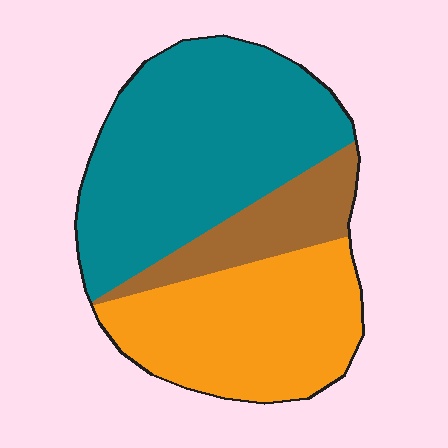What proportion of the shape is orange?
Orange takes up about one third (1/3) of the shape.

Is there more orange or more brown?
Orange.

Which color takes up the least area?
Brown, at roughly 15%.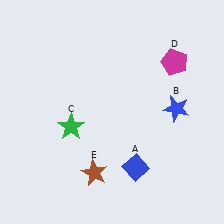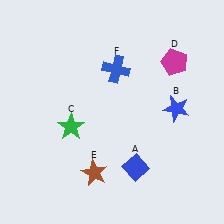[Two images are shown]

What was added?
A blue cross (F) was added in Image 2.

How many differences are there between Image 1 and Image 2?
There is 1 difference between the two images.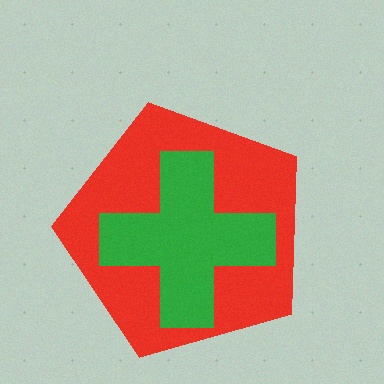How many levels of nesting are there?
2.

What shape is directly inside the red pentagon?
The green cross.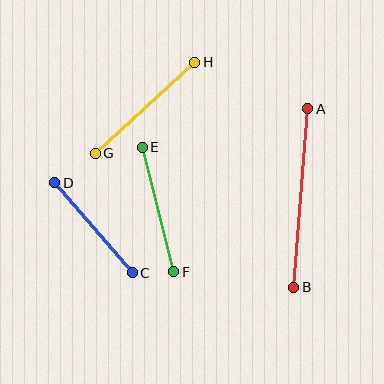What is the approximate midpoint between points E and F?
The midpoint is at approximately (158, 209) pixels.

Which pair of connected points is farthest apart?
Points A and B are farthest apart.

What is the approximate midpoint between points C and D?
The midpoint is at approximately (93, 228) pixels.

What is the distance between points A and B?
The distance is approximately 179 pixels.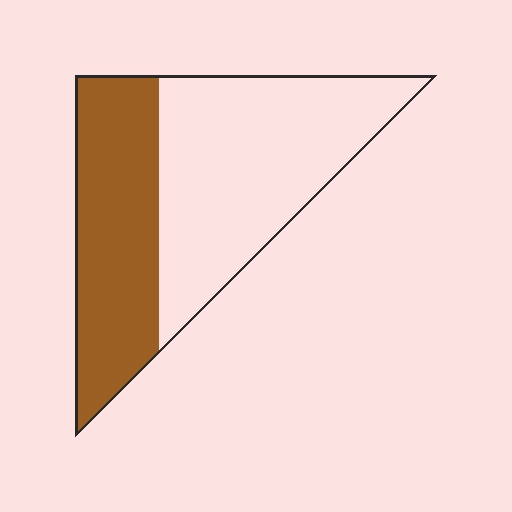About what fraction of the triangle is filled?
About two fifths (2/5).